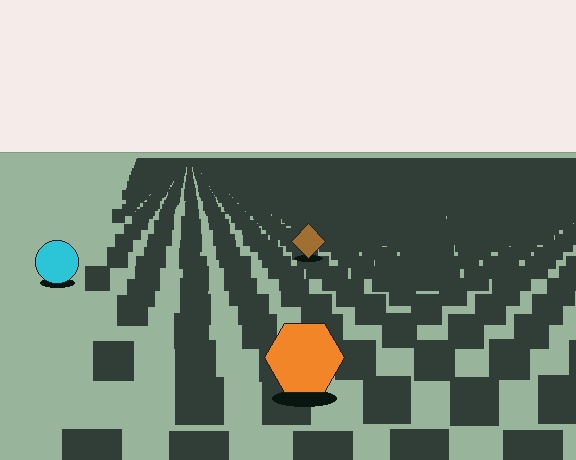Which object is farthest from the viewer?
The brown diamond is farthest from the viewer. It appears smaller and the ground texture around it is denser.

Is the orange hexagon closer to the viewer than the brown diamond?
Yes. The orange hexagon is closer — you can tell from the texture gradient: the ground texture is coarser near it.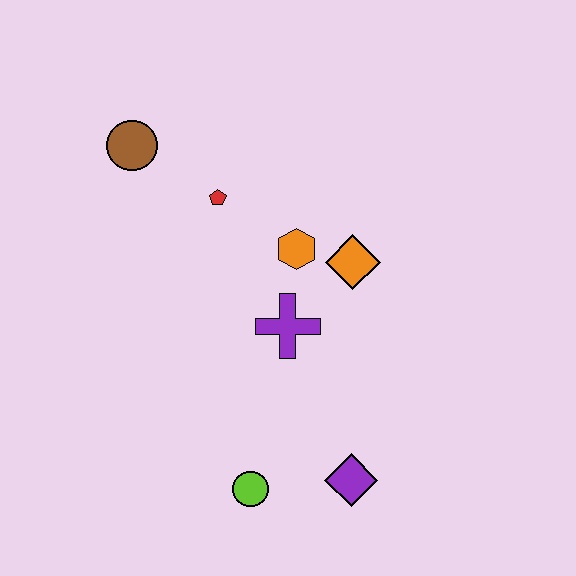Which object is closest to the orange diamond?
The orange hexagon is closest to the orange diamond.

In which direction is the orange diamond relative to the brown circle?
The orange diamond is to the right of the brown circle.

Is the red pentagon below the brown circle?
Yes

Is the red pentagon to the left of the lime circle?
Yes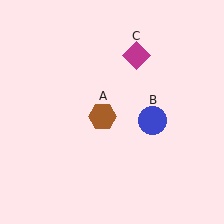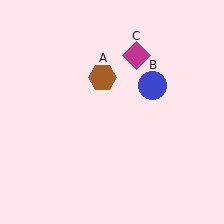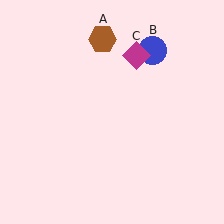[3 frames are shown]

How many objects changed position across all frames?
2 objects changed position: brown hexagon (object A), blue circle (object B).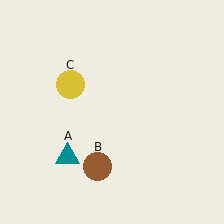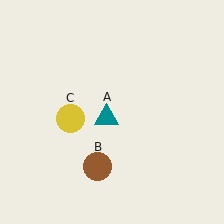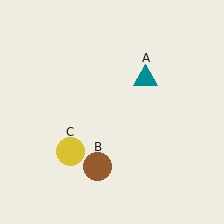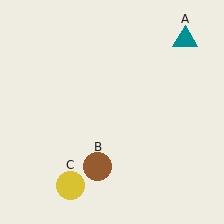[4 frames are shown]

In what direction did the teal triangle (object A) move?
The teal triangle (object A) moved up and to the right.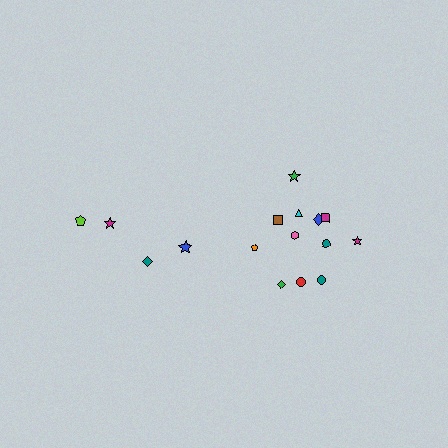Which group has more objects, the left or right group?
The right group.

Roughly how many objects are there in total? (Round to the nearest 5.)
Roughly 15 objects in total.